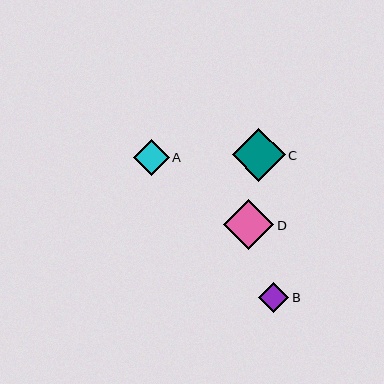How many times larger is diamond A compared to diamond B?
Diamond A is approximately 1.2 times the size of diamond B.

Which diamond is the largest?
Diamond C is the largest with a size of approximately 53 pixels.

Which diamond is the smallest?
Diamond B is the smallest with a size of approximately 30 pixels.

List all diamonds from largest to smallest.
From largest to smallest: C, D, A, B.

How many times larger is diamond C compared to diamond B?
Diamond C is approximately 1.8 times the size of diamond B.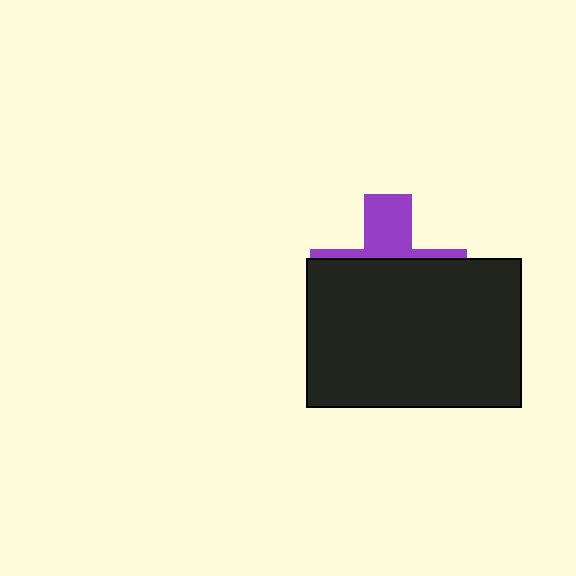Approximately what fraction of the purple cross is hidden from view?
Roughly 69% of the purple cross is hidden behind the black rectangle.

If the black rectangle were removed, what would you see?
You would see the complete purple cross.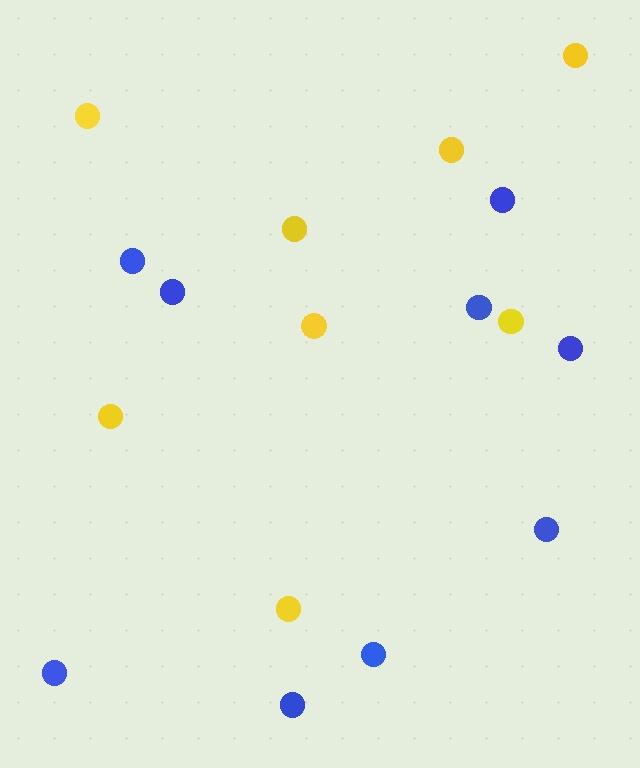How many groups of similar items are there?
There are 2 groups: one group of yellow circles (8) and one group of blue circles (9).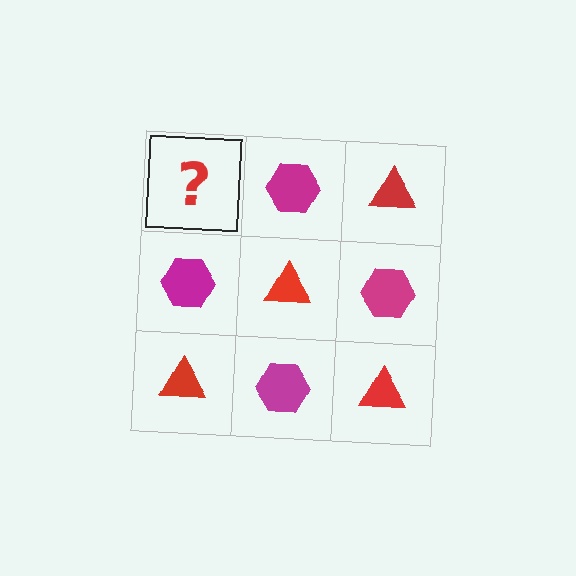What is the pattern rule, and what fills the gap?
The rule is that it alternates red triangle and magenta hexagon in a checkerboard pattern. The gap should be filled with a red triangle.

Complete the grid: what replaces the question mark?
The question mark should be replaced with a red triangle.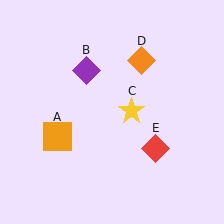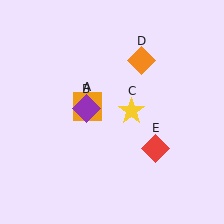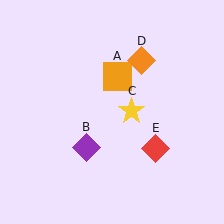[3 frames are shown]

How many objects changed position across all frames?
2 objects changed position: orange square (object A), purple diamond (object B).